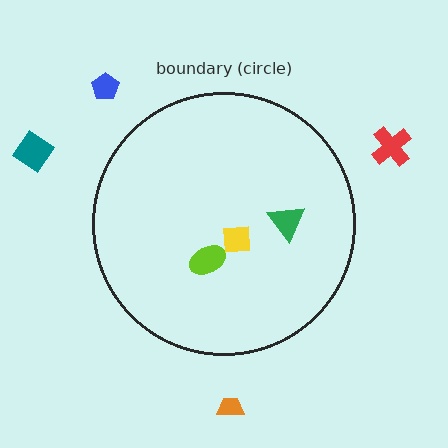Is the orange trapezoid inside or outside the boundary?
Outside.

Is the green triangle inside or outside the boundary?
Inside.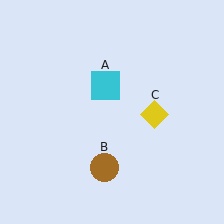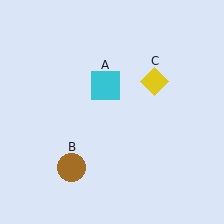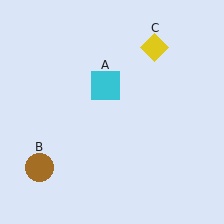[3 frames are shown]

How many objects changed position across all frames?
2 objects changed position: brown circle (object B), yellow diamond (object C).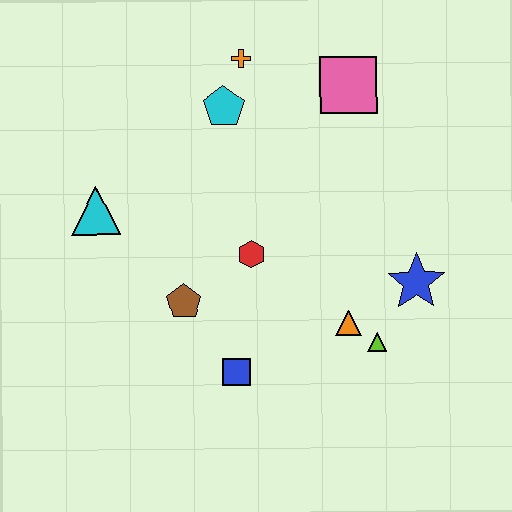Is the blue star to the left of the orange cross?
No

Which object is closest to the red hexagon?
The brown pentagon is closest to the red hexagon.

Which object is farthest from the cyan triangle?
The blue star is farthest from the cyan triangle.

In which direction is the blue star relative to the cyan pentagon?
The blue star is to the right of the cyan pentagon.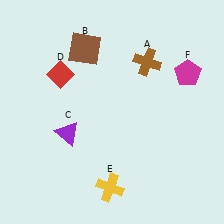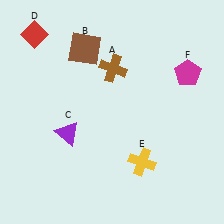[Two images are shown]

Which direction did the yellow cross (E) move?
The yellow cross (E) moved right.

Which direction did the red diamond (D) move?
The red diamond (D) moved up.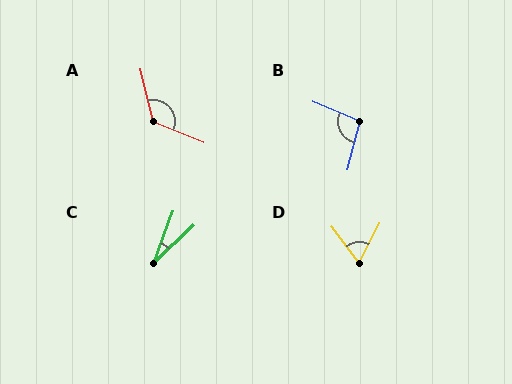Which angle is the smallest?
C, at approximately 27 degrees.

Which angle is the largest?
A, at approximately 126 degrees.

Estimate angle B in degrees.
Approximately 98 degrees.